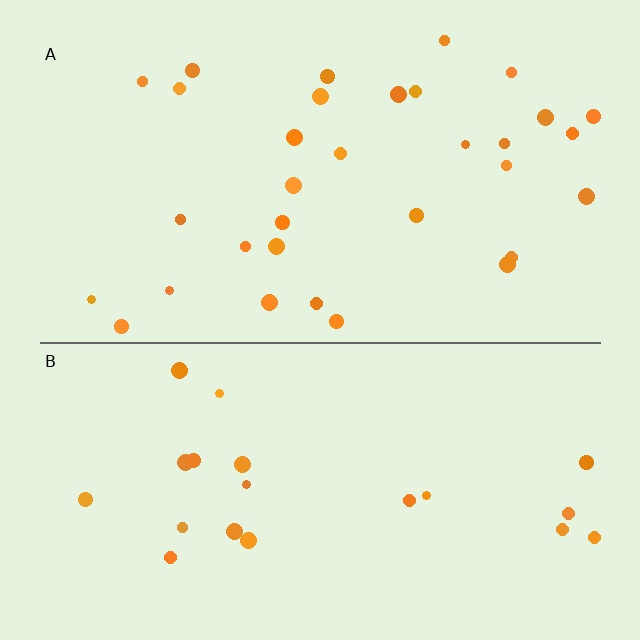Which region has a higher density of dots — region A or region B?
A (the top).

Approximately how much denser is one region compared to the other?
Approximately 1.6× — region A over region B.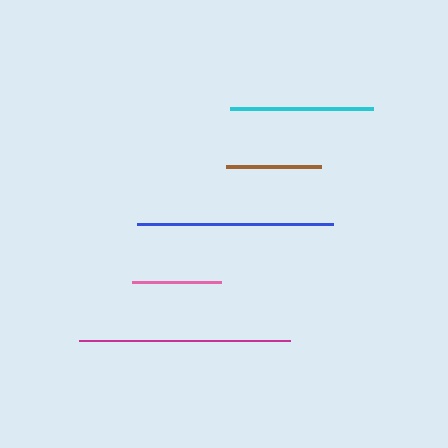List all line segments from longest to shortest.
From longest to shortest: magenta, blue, cyan, brown, pink.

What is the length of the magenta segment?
The magenta segment is approximately 212 pixels long.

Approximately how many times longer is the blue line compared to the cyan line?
The blue line is approximately 1.4 times the length of the cyan line.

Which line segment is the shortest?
The pink line is the shortest at approximately 88 pixels.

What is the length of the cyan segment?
The cyan segment is approximately 143 pixels long.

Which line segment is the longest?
The magenta line is the longest at approximately 212 pixels.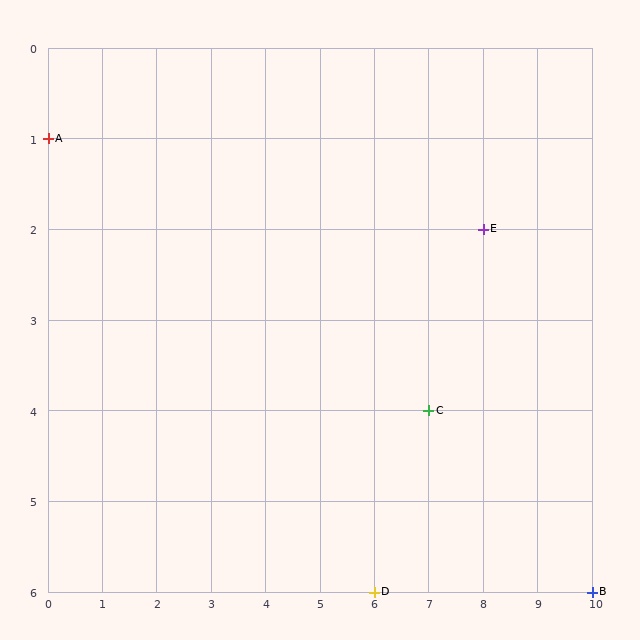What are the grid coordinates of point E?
Point E is at grid coordinates (8, 2).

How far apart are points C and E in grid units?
Points C and E are 1 column and 2 rows apart (about 2.2 grid units diagonally).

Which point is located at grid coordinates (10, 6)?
Point B is at (10, 6).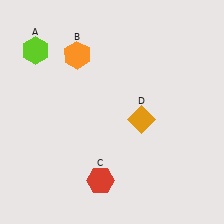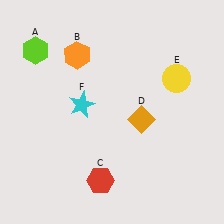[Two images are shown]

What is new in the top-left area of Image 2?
A cyan star (F) was added in the top-left area of Image 2.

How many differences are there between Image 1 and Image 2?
There are 2 differences between the two images.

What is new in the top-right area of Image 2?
A yellow circle (E) was added in the top-right area of Image 2.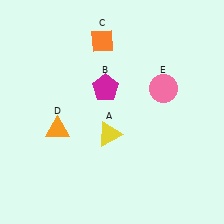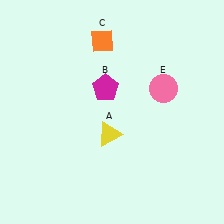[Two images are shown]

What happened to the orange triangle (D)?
The orange triangle (D) was removed in Image 2. It was in the bottom-left area of Image 1.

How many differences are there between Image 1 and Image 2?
There is 1 difference between the two images.